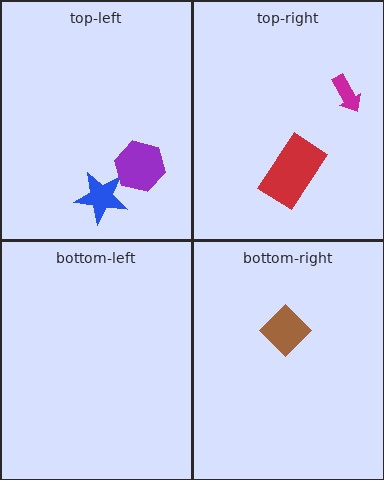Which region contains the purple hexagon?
The top-left region.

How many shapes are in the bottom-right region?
1.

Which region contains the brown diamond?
The bottom-right region.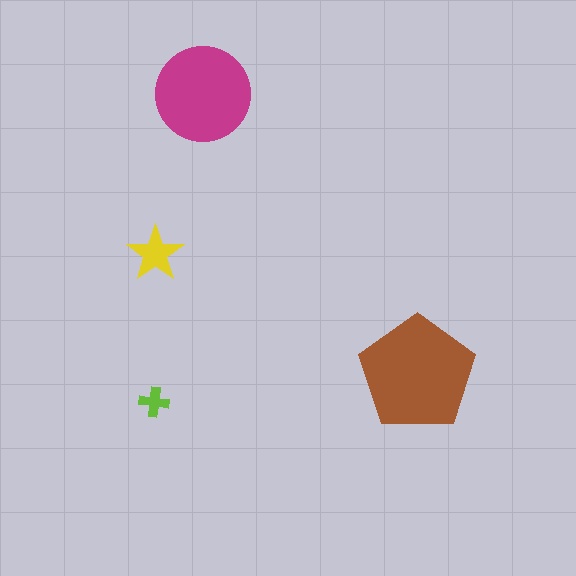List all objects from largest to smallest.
The brown pentagon, the magenta circle, the yellow star, the lime cross.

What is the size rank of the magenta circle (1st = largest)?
2nd.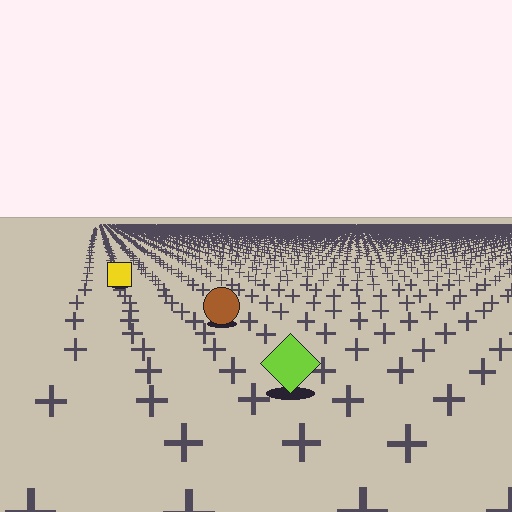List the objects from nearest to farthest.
From nearest to farthest: the lime diamond, the brown circle, the yellow square.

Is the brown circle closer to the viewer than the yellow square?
Yes. The brown circle is closer — you can tell from the texture gradient: the ground texture is coarser near it.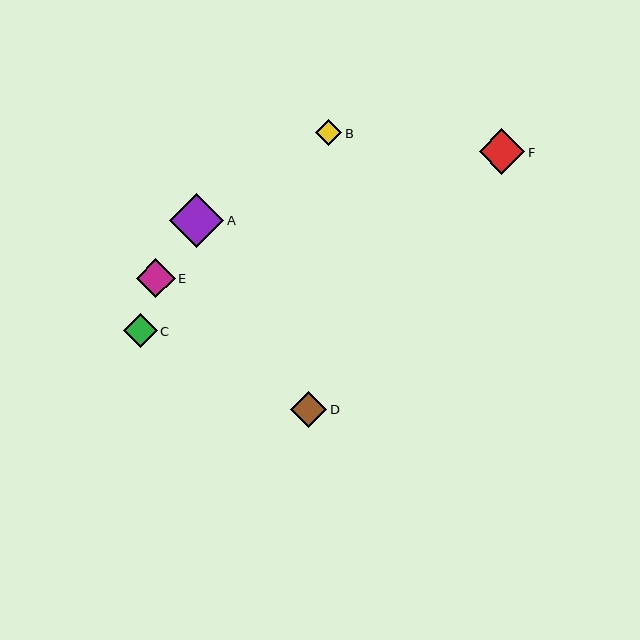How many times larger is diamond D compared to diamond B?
Diamond D is approximately 1.4 times the size of diamond B.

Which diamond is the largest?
Diamond A is the largest with a size of approximately 54 pixels.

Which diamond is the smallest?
Diamond B is the smallest with a size of approximately 26 pixels.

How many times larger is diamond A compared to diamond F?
Diamond A is approximately 1.2 times the size of diamond F.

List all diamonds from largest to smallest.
From largest to smallest: A, F, E, D, C, B.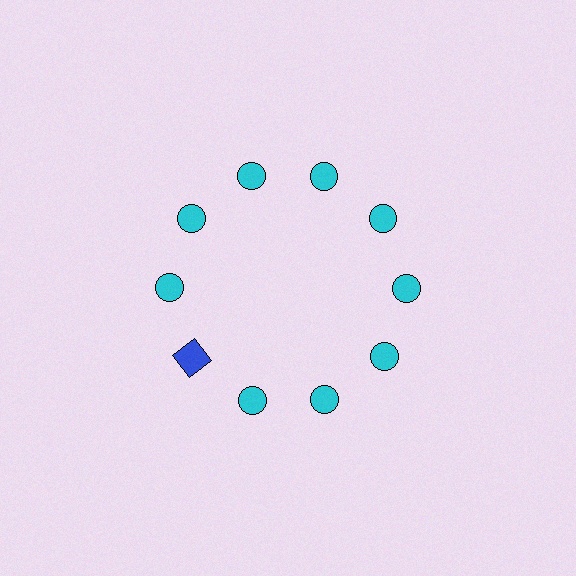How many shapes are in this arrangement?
There are 10 shapes arranged in a ring pattern.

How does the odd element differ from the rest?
It differs in both color (blue instead of cyan) and shape (square instead of circle).